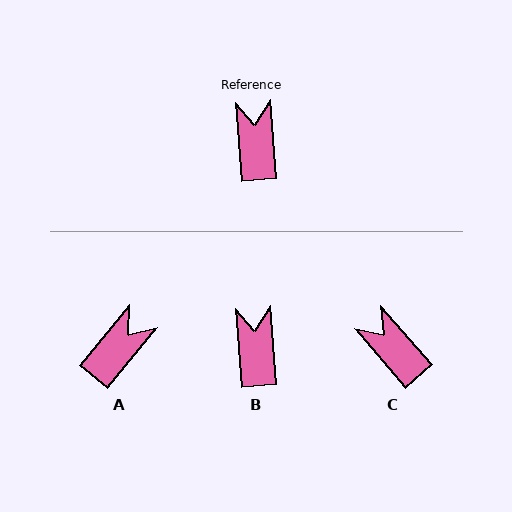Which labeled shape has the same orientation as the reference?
B.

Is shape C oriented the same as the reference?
No, it is off by about 36 degrees.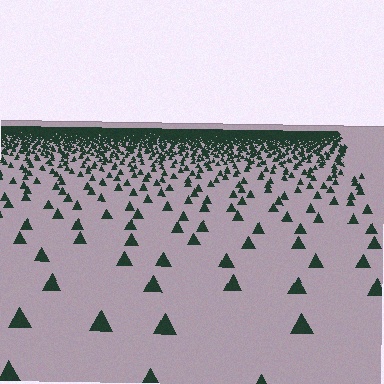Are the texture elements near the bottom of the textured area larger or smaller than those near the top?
Larger. Near the bottom, elements are closer to the viewer and appear at a bigger on-screen size.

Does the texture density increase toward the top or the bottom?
Density increases toward the top.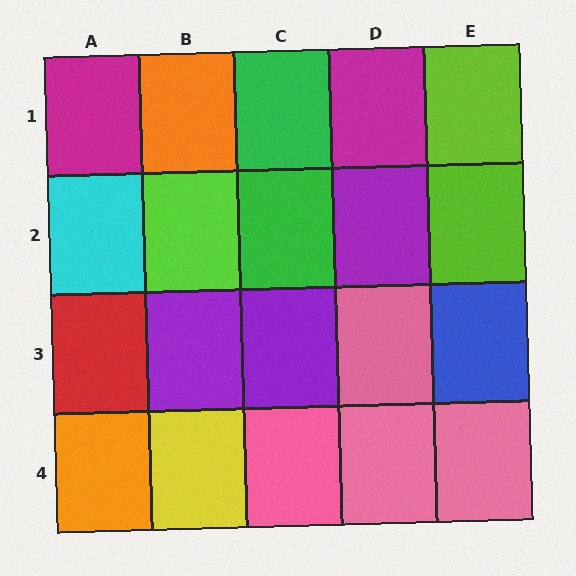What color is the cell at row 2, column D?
Purple.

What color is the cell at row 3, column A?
Red.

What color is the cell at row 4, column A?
Orange.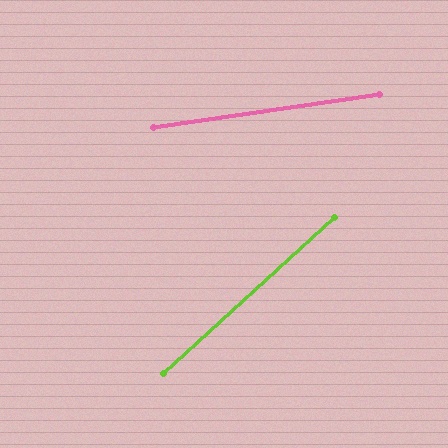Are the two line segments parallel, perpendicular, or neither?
Neither parallel nor perpendicular — they differ by about 34°.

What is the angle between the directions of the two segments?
Approximately 34 degrees.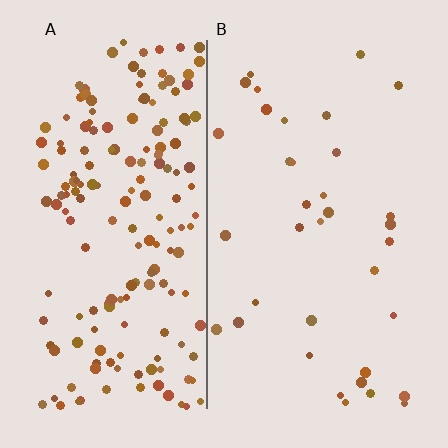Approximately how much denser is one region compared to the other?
Approximately 4.9× — region A over region B.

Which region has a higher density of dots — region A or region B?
A (the left).